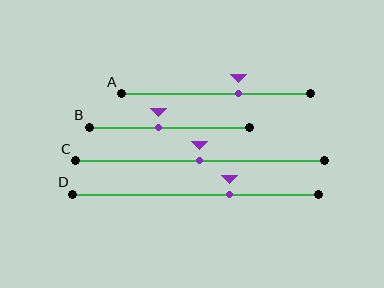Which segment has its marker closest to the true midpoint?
Segment C has its marker closest to the true midpoint.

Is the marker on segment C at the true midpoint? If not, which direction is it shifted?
Yes, the marker on segment C is at the true midpoint.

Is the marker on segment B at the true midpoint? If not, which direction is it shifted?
No, the marker on segment B is shifted to the left by about 7% of the segment length.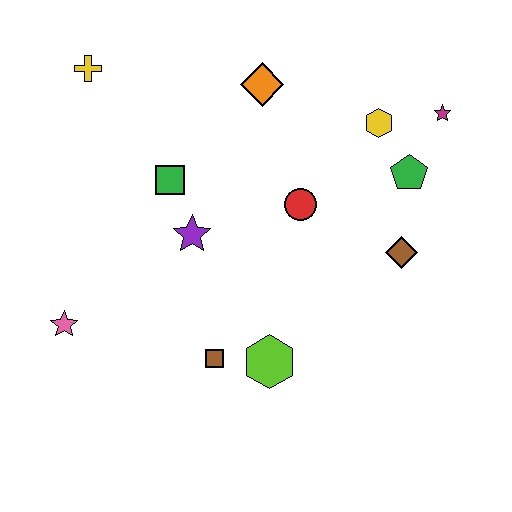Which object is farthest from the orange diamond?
The pink star is farthest from the orange diamond.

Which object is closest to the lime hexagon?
The brown square is closest to the lime hexagon.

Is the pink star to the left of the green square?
Yes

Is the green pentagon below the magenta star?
Yes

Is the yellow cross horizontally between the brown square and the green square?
No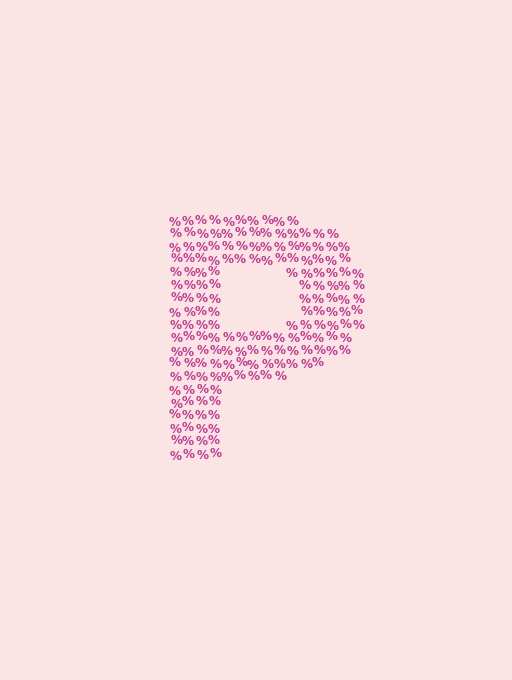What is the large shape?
The large shape is the letter P.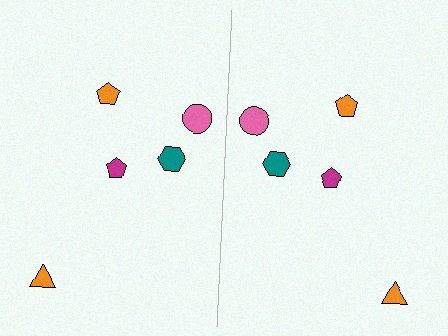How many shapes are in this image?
There are 10 shapes in this image.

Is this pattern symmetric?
Yes, this pattern has bilateral (reflection) symmetry.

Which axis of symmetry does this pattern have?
The pattern has a vertical axis of symmetry running through the center of the image.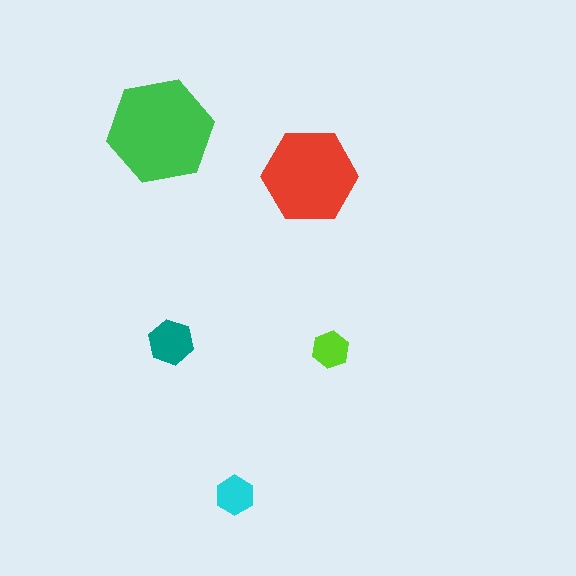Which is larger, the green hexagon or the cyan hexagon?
The green one.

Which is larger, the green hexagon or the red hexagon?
The green one.